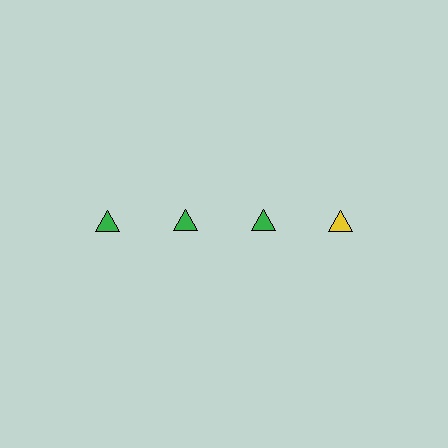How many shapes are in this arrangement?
There are 4 shapes arranged in a grid pattern.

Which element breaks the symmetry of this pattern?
The yellow triangle in the top row, second from right column breaks the symmetry. All other shapes are green triangles.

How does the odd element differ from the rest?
It has a different color: yellow instead of green.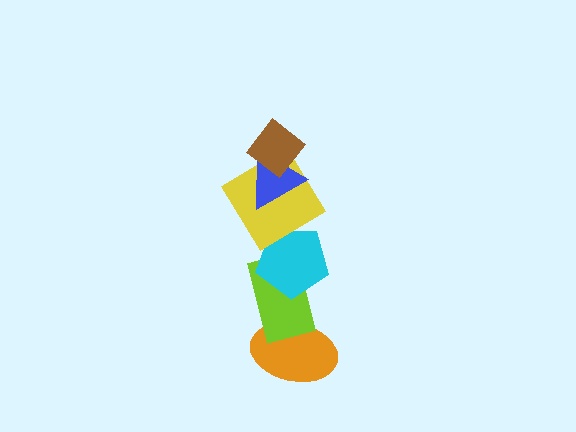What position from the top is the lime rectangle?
The lime rectangle is 5th from the top.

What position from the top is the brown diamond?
The brown diamond is 1st from the top.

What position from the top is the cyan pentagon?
The cyan pentagon is 4th from the top.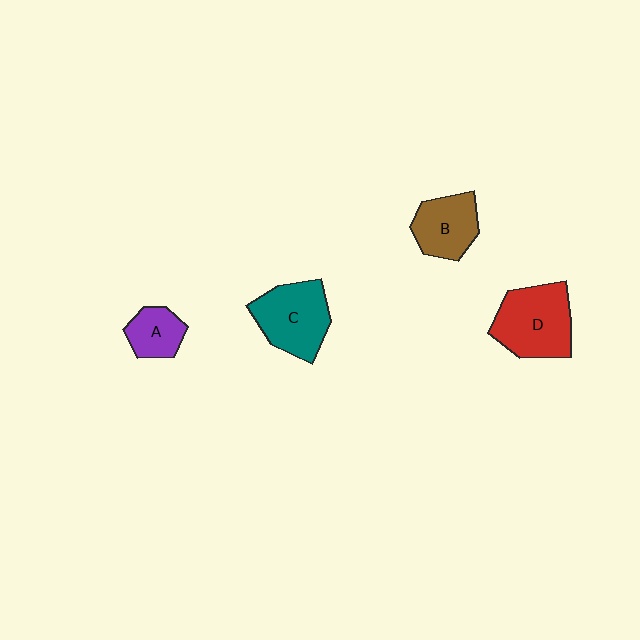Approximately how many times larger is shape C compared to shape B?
Approximately 1.3 times.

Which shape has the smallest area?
Shape A (purple).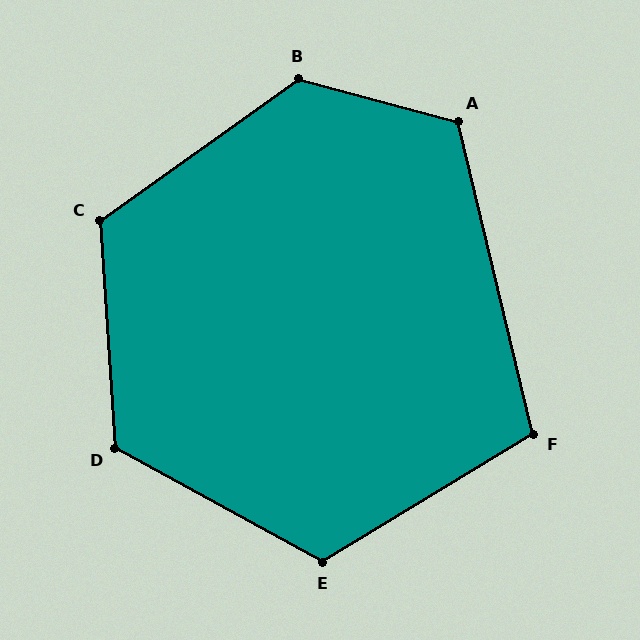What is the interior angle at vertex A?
Approximately 118 degrees (obtuse).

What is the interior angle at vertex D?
Approximately 122 degrees (obtuse).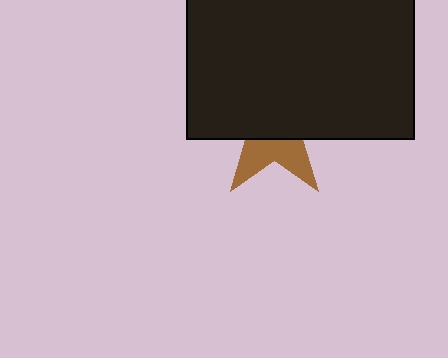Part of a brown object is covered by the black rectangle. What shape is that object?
It is a star.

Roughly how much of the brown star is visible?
A small part of it is visible (roughly 37%).